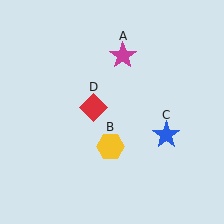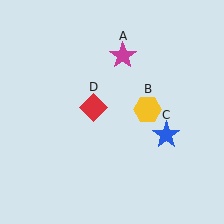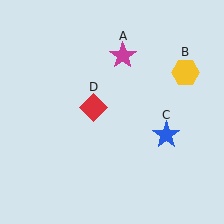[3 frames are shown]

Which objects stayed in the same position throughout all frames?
Magenta star (object A) and blue star (object C) and red diamond (object D) remained stationary.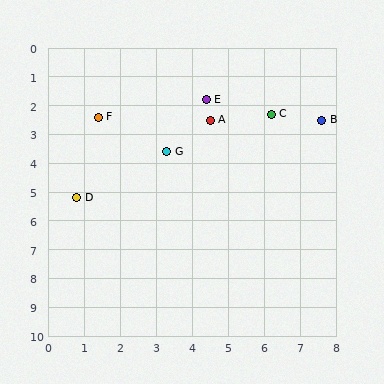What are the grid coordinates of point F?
Point F is at approximately (1.4, 2.4).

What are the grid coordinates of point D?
Point D is at approximately (0.8, 5.2).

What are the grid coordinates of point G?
Point G is at approximately (3.3, 3.6).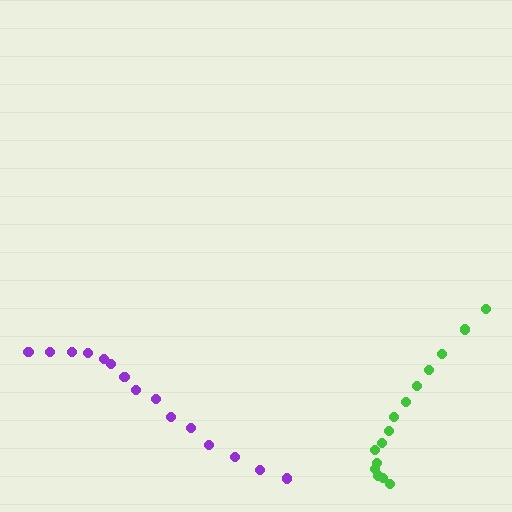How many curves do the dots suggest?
There are 2 distinct paths.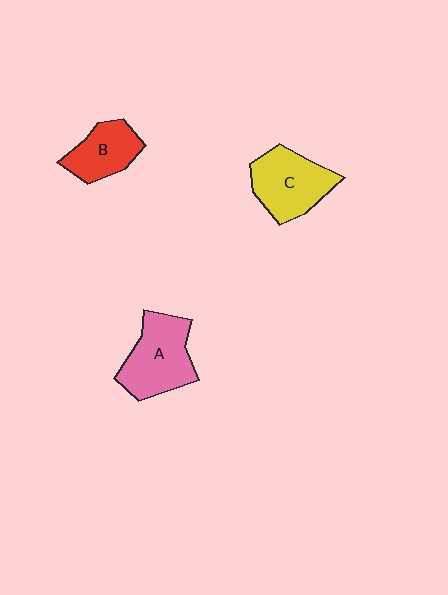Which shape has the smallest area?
Shape B (red).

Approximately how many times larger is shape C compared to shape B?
Approximately 1.4 times.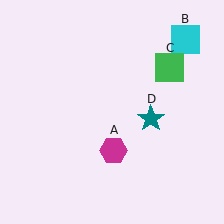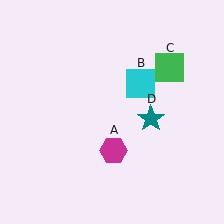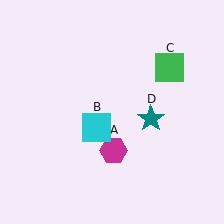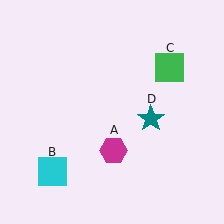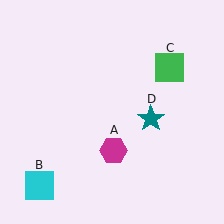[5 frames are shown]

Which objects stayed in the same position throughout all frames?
Magenta hexagon (object A) and green square (object C) and teal star (object D) remained stationary.